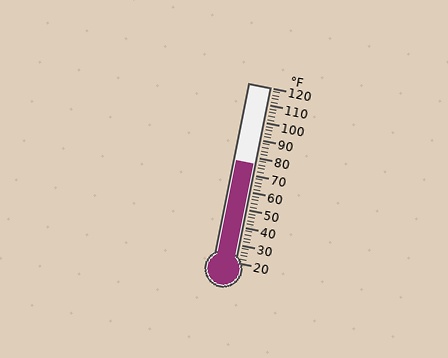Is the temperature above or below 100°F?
The temperature is below 100°F.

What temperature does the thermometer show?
The thermometer shows approximately 76°F.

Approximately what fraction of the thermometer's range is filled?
The thermometer is filled to approximately 55% of its range.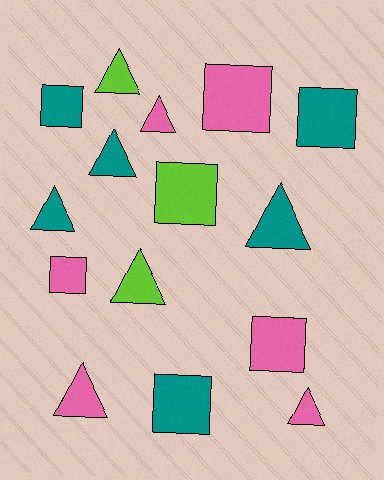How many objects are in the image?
There are 15 objects.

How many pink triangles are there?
There are 3 pink triangles.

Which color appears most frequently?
Teal, with 6 objects.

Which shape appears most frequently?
Triangle, with 8 objects.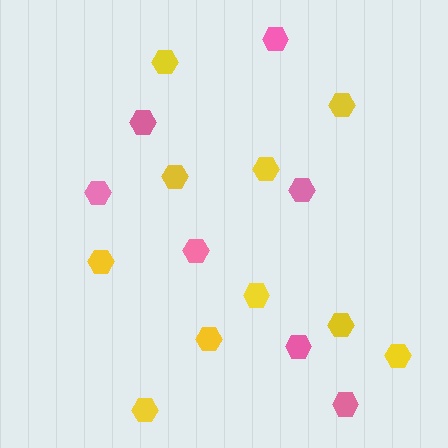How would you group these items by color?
There are 2 groups: one group of pink hexagons (7) and one group of yellow hexagons (10).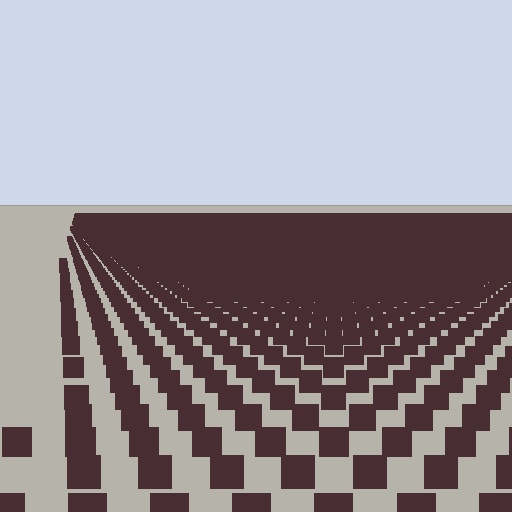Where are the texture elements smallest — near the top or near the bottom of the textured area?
Near the top.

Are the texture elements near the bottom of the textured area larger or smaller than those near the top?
Larger. Near the bottom, elements are closer to the viewer and appear at a bigger on-screen size.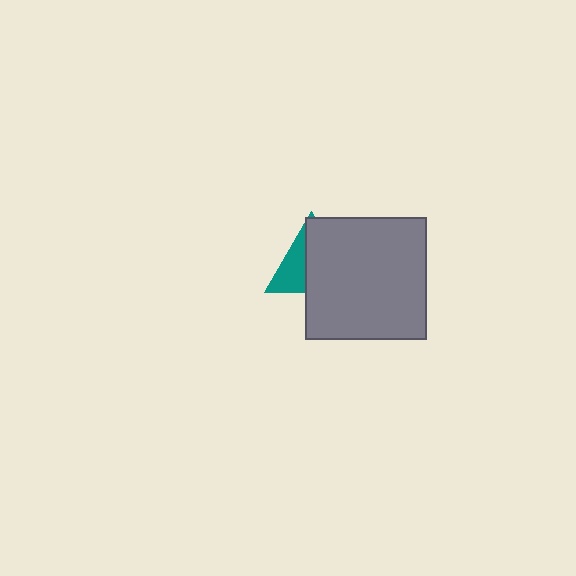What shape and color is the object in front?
The object in front is a gray square.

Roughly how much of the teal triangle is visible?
A small part of it is visible (roughly 39%).